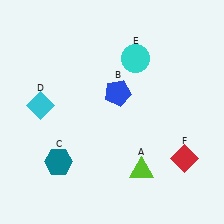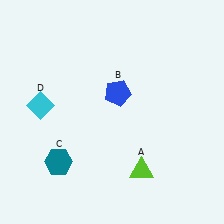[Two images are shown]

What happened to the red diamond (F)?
The red diamond (F) was removed in Image 2. It was in the bottom-right area of Image 1.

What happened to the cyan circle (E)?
The cyan circle (E) was removed in Image 2. It was in the top-right area of Image 1.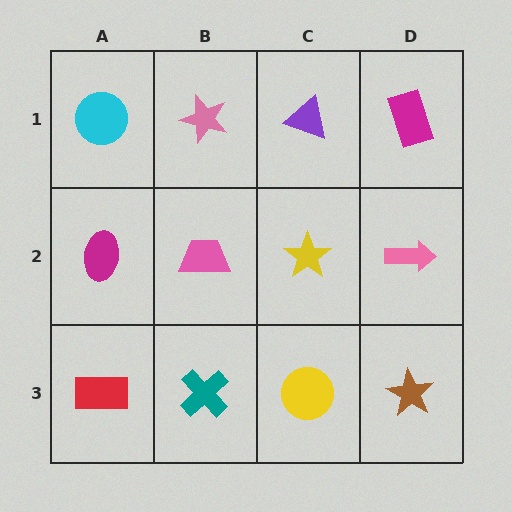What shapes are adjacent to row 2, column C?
A purple triangle (row 1, column C), a yellow circle (row 3, column C), a pink trapezoid (row 2, column B), a pink arrow (row 2, column D).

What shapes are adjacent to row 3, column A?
A magenta ellipse (row 2, column A), a teal cross (row 3, column B).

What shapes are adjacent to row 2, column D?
A magenta rectangle (row 1, column D), a brown star (row 3, column D), a yellow star (row 2, column C).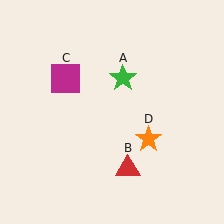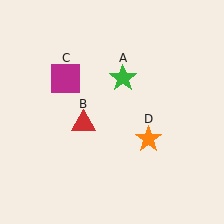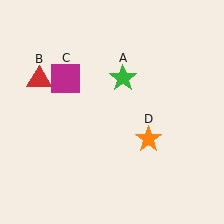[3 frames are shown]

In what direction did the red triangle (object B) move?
The red triangle (object B) moved up and to the left.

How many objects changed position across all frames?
1 object changed position: red triangle (object B).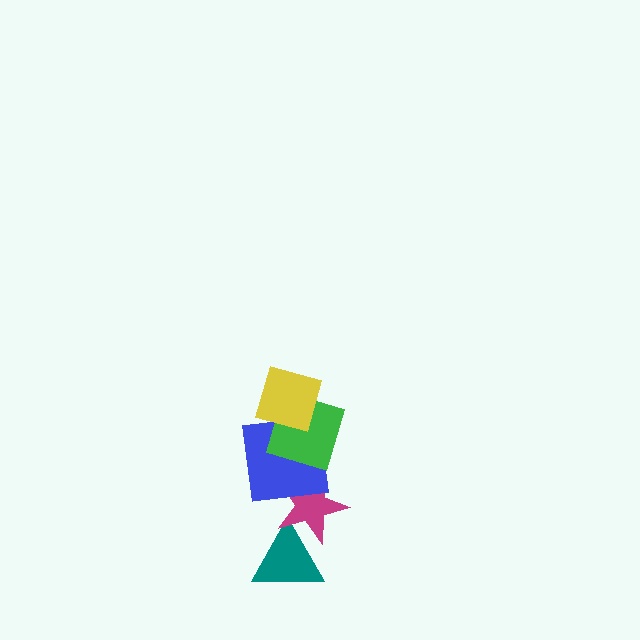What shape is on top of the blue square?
The green square is on top of the blue square.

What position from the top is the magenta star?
The magenta star is 4th from the top.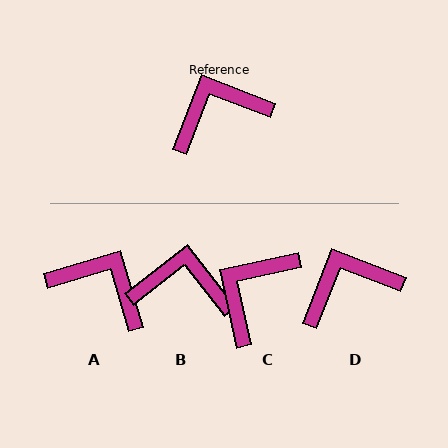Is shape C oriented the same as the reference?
No, it is off by about 33 degrees.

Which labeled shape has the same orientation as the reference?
D.